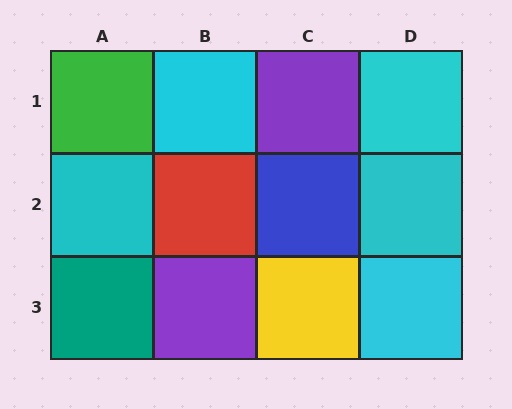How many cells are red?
1 cell is red.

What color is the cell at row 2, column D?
Cyan.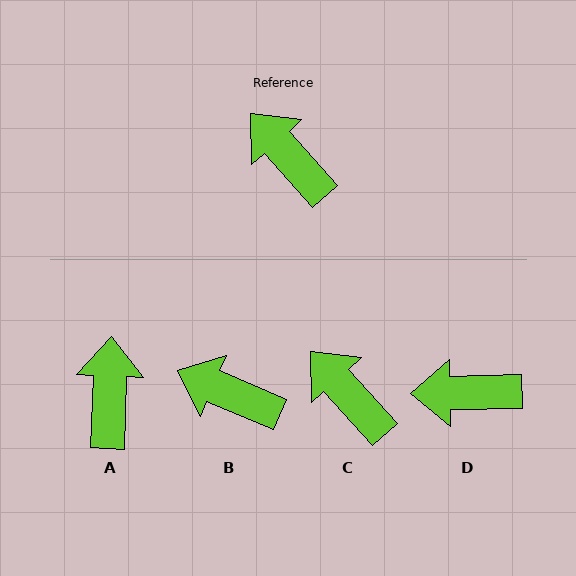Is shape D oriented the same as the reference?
No, it is off by about 49 degrees.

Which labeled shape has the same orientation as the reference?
C.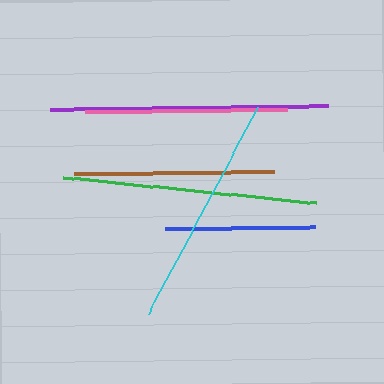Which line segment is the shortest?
The blue line is the shortest at approximately 151 pixels.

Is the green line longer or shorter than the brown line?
The green line is longer than the brown line.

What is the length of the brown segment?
The brown segment is approximately 200 pixels long.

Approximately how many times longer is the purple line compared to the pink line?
The purple line is approximately 1.4 times the length of the pink line.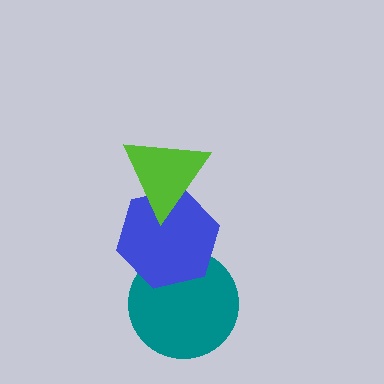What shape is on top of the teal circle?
The blue hexagon is on top of the teal circle.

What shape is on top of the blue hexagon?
The lime triangle is on top of the blue hexagon.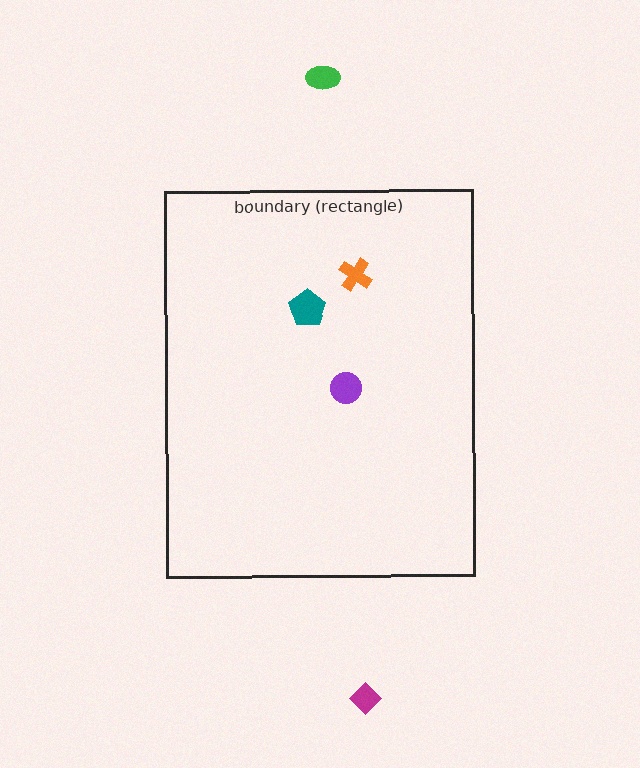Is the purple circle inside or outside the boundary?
Inside.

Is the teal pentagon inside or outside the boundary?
Inside.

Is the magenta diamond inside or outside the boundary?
Outside.